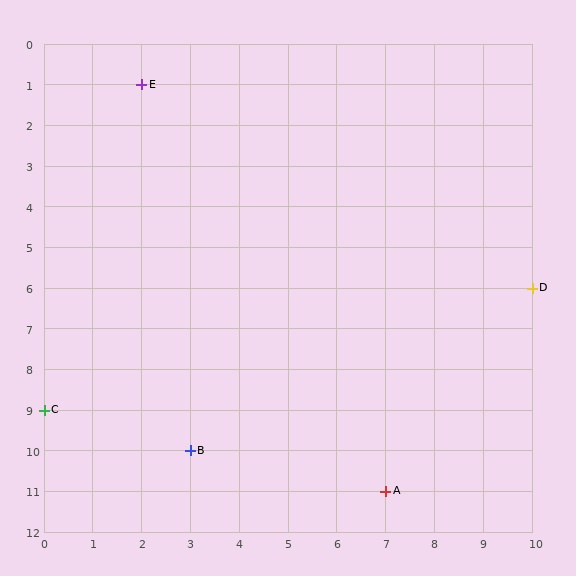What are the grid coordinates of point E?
Point E is at grid coordinates (2, 1).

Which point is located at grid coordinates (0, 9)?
Point C is at (0, 9).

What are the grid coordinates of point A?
Point A is at grid coordinates (7, 11).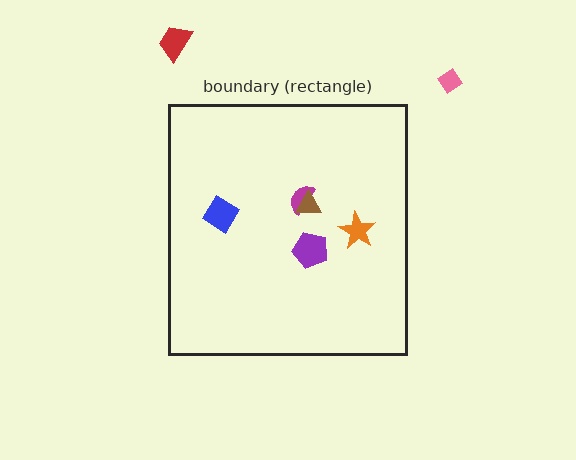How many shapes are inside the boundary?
5 inside, 2 outside.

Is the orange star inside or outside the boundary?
Inside.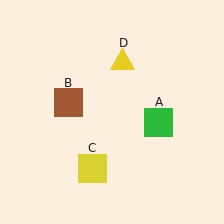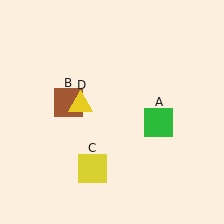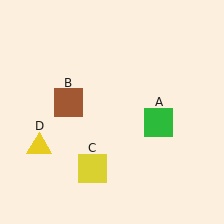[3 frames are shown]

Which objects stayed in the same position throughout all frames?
Green square (object A) and brown square (object B) and yellow square (object C) remained stationary.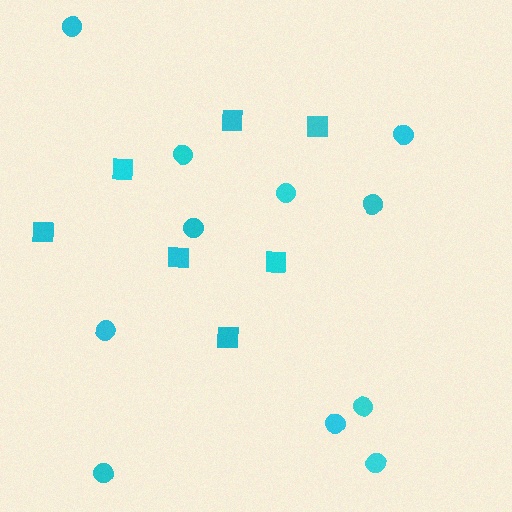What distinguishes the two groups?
There are 2 groups: one group of squares (7) and one group of circles (11).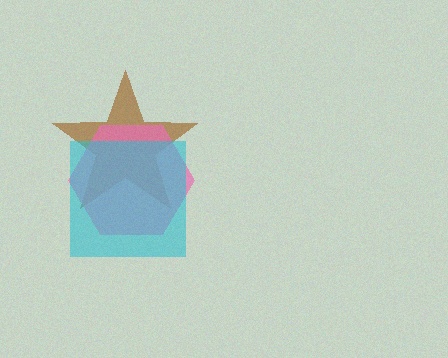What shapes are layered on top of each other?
The layered shapes are: a brown star, a pink hexagon, a cyan square.